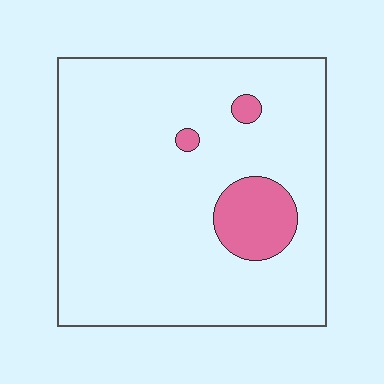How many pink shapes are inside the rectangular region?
3.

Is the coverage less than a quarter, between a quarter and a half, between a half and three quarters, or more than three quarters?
Less than a quarter.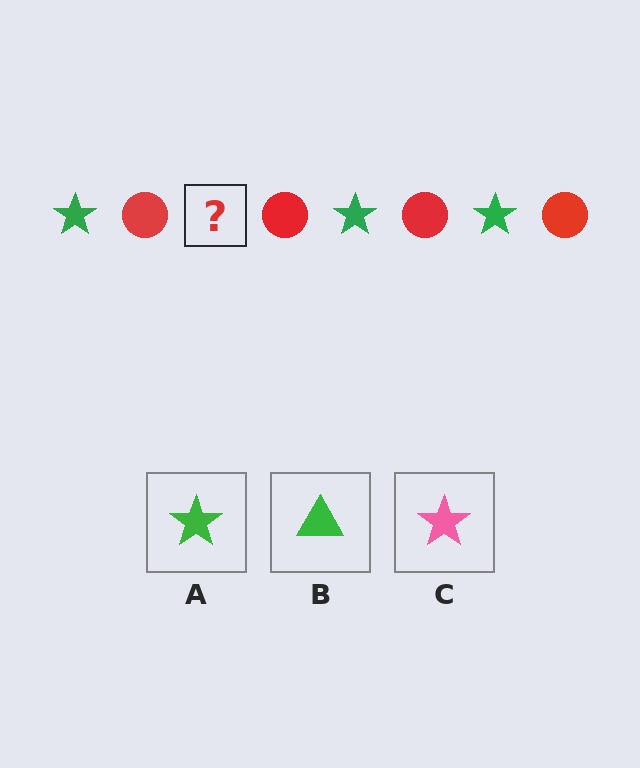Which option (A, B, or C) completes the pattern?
A.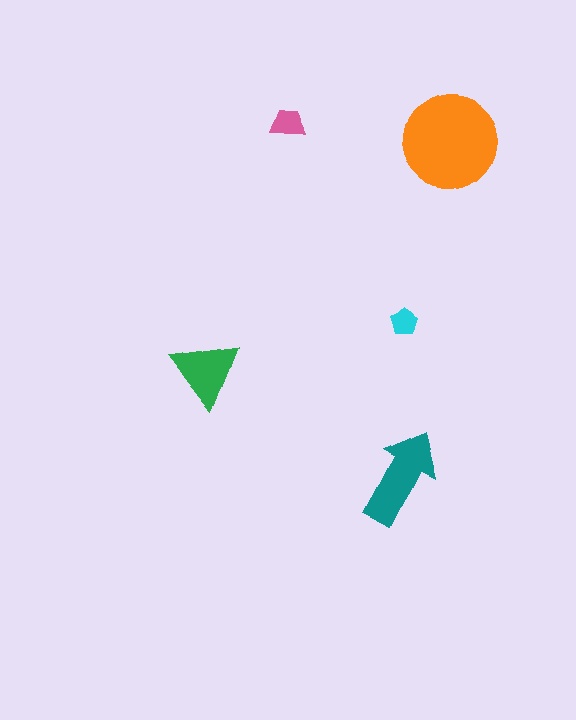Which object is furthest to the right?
The orange circle is rightmost.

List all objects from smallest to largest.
The cyan pentagon, the pink trapezoid, the green triangle, the teal arrow, the orange circle.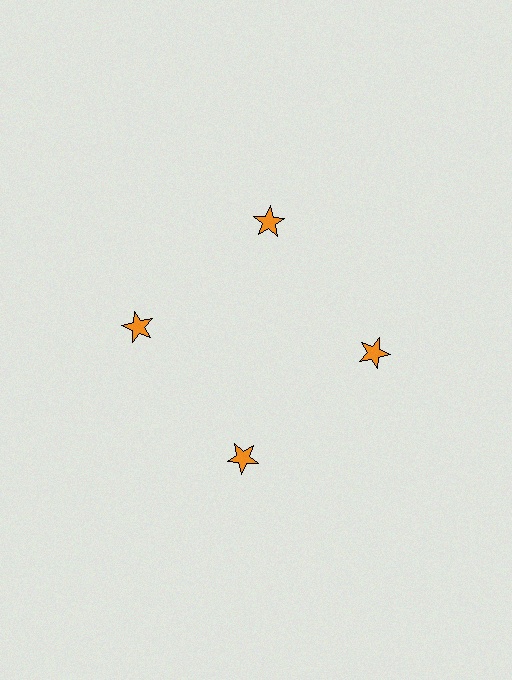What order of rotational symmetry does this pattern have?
This pattern has 4-fold rotational symmetry.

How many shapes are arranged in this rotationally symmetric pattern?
There are 4 shapes, arranged in 4 groups of 1.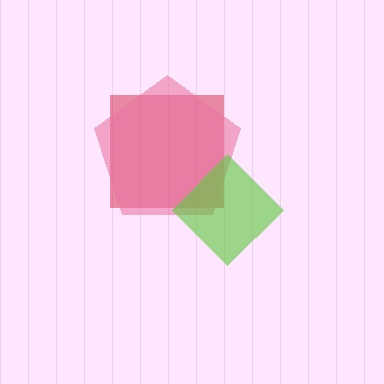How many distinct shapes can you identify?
There are 3 distinct shapes: a red square, a pink pentagon, a lime diamond.